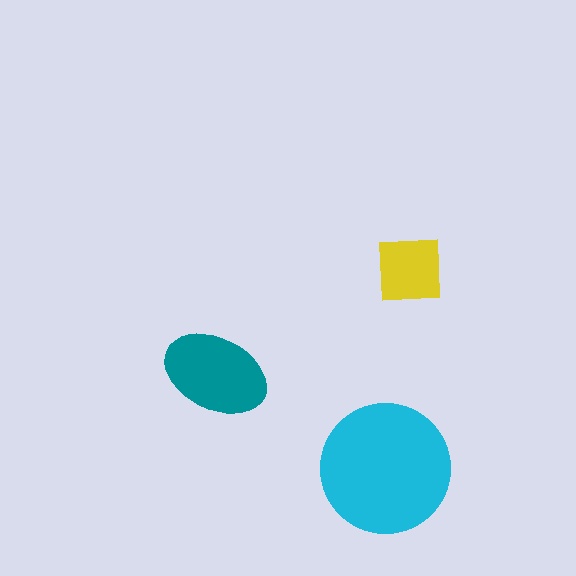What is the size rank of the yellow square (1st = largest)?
3rd.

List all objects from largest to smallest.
The cyan circle, the teal ellipse, the yellow square.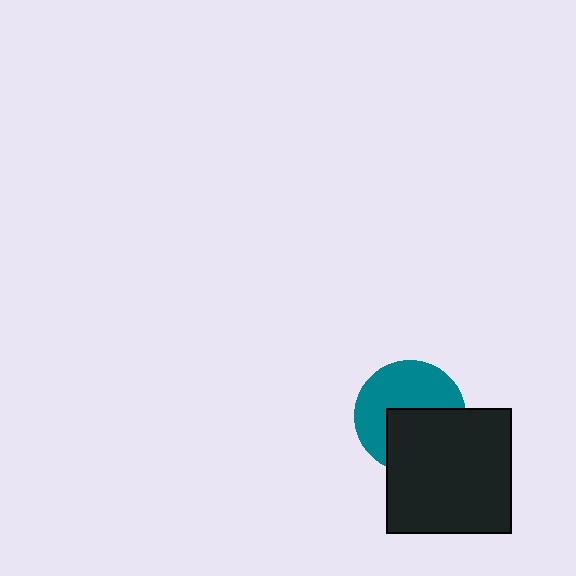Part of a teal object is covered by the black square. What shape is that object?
It is a circle.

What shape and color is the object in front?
The object in front is a black square.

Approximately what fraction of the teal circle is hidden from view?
Roughly 45% of the teal circle is hidden behind the black square.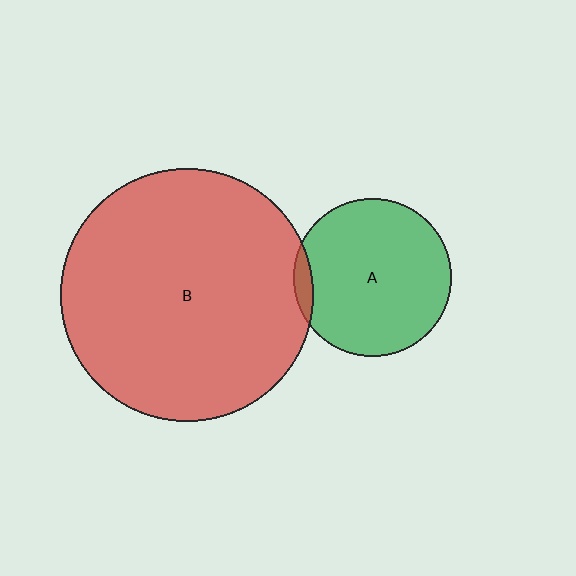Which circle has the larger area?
Circle B (red).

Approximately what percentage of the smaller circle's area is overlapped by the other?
Approximately 5%.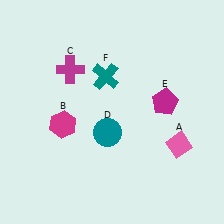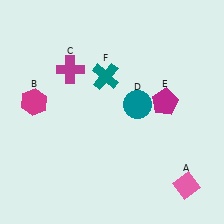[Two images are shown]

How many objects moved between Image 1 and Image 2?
3 objects moved between the two images.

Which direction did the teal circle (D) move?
The teal circle (D) moved right.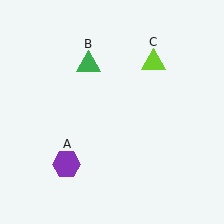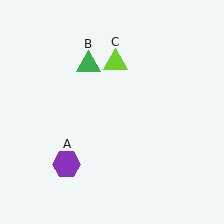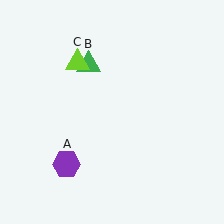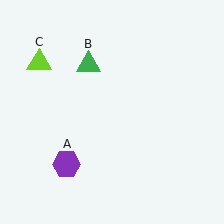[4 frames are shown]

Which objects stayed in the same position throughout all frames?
Purple hexagon (object A) and green triangle (object B) remained stationary.